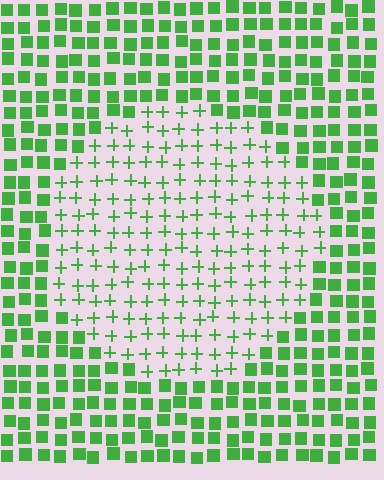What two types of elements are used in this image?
The image uses plus signs inside the circle region and squares outside it.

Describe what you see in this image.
The image is filled with small green elements arranged in a uniform grid. A circle-shaped region contains plus signs, while the surrounding area contains squares. The boundary is defined purely by the change in element shape.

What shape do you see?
I see a circle.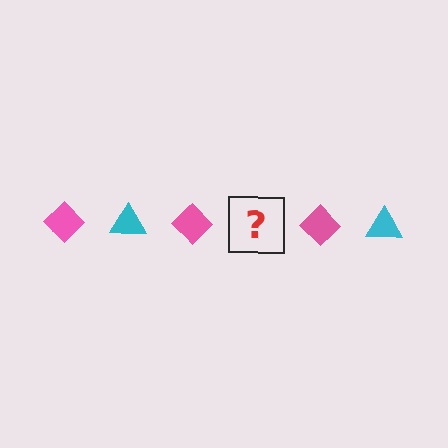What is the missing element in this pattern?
The missing element is a cyan triangle.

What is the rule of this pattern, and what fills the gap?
The rule is that the pattern alternates between pink diamond and cyan triangle. The gap should be filled with a cyan triangle.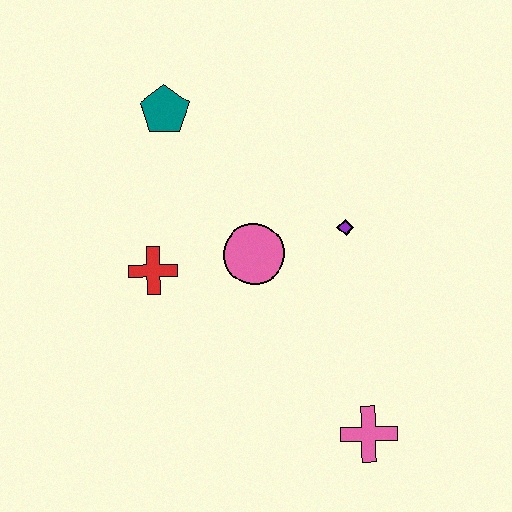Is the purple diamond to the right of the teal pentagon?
Yes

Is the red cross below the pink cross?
No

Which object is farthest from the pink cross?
The teal pentagon is farthest from the pink cross.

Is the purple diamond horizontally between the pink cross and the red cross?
Yes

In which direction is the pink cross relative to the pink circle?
The pink cross is below the pink circle.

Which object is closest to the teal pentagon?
The red cross is closest to the teal pentagon.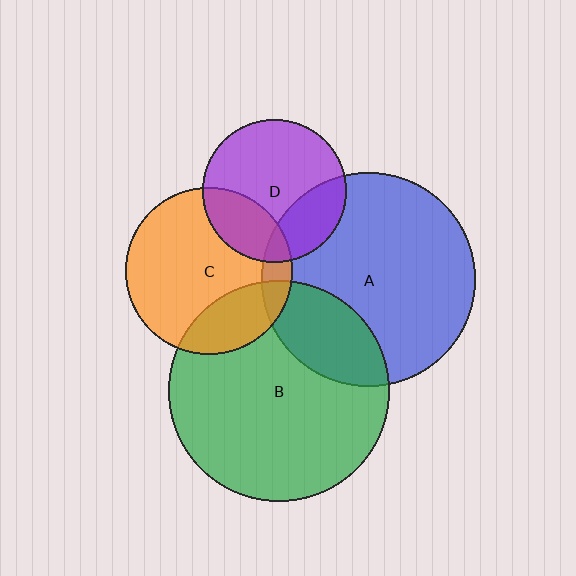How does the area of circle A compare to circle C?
Approximately 1.6 times.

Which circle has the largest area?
Circle B (green).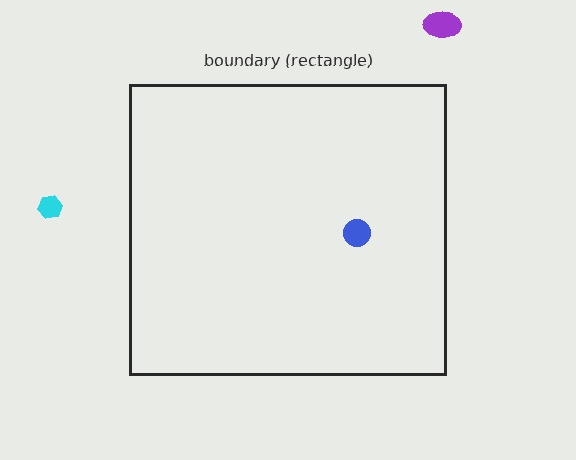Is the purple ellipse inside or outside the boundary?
Outside.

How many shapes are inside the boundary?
1 inside, 2 outside.